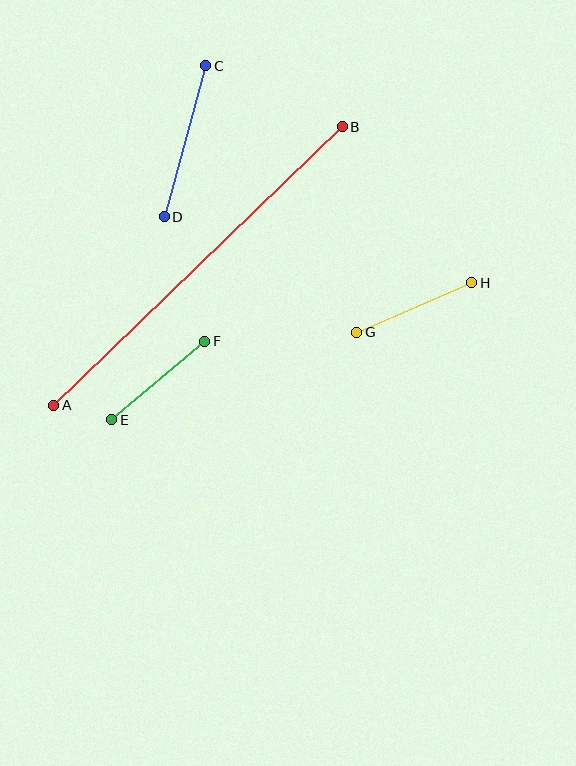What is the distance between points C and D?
The distance is approximately 156 pixels.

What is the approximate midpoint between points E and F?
The midpoint is at approximately (158, 381) pixels.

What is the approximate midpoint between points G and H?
The midpoint is at approximately (414, 308) pixels.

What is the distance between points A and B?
The distance is approximately 401 pixels.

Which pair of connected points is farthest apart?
Points A and B are farthest apart.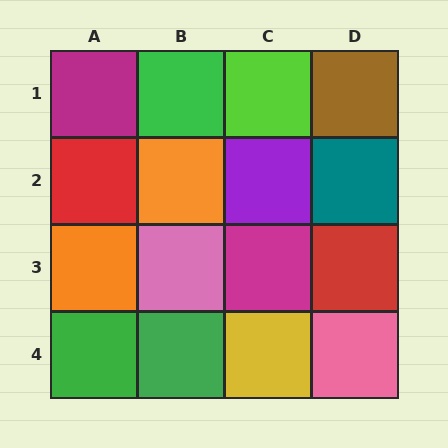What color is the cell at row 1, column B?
Green.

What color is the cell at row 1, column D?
Brown.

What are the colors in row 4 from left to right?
Green, green, yellow, pink.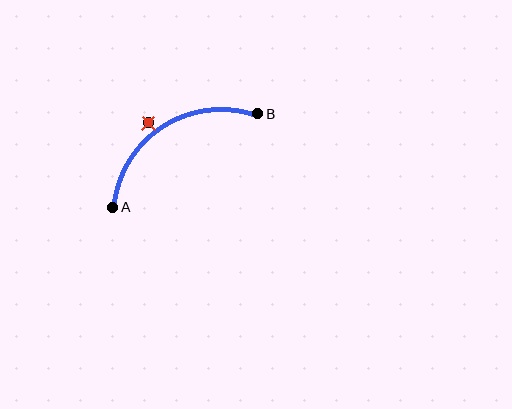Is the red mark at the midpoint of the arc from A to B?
No — the red mark does not lie on the arc at all. It sits slightly outside the curve.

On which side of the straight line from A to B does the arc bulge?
The arc bulges above the straight line connecting A and B.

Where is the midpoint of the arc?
The arc midpoint is the point on the curve farthest from the straight line joining A and B. It sits above that line.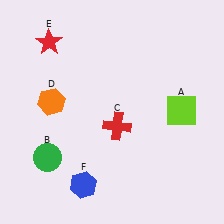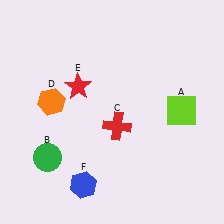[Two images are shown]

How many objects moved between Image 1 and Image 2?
1 object moved between the two images.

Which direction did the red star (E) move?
The red star (E) moved down.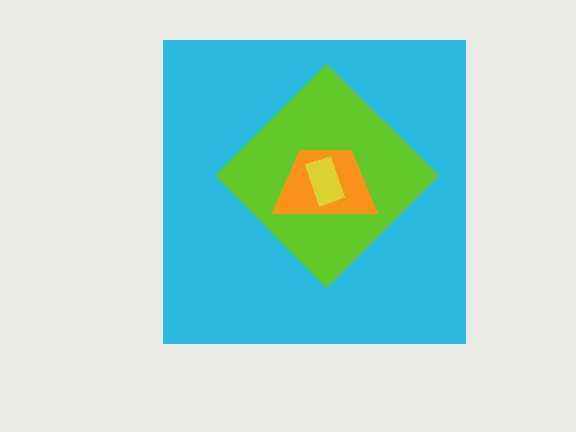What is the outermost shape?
The cyan square.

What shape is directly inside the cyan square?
The lime diamond.